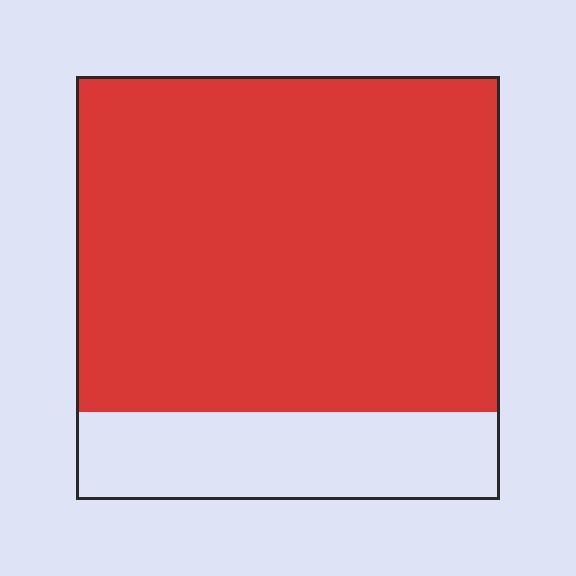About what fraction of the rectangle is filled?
About four fifths (4/5).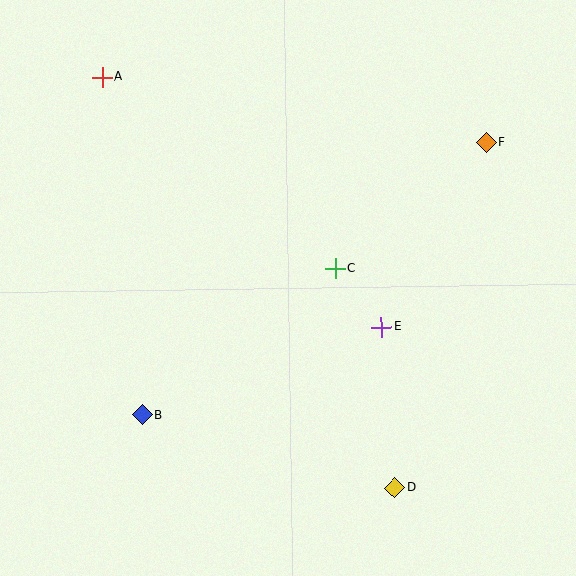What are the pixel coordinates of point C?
Point C is at (335, 268).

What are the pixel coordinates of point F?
Point F is at (486, 142).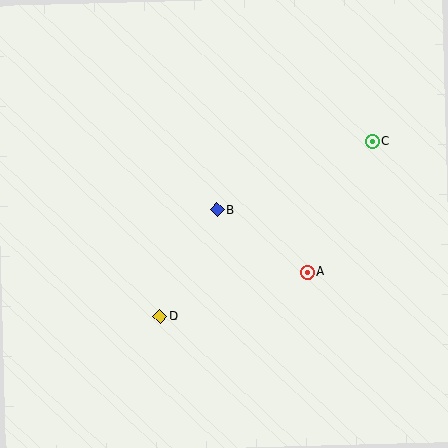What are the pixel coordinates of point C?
Point C is at (372, 141).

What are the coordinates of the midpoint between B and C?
The midpoint between B and C is at (295, 176).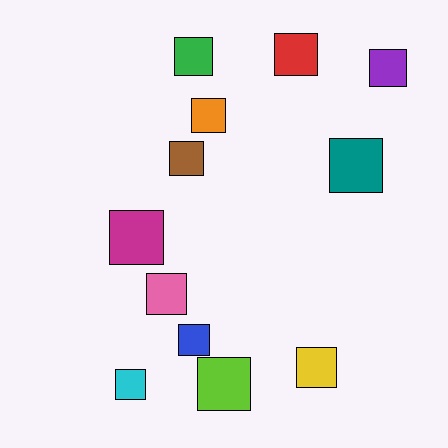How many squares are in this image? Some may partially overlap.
There are 12 squares.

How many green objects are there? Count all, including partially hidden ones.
There is 1 green object.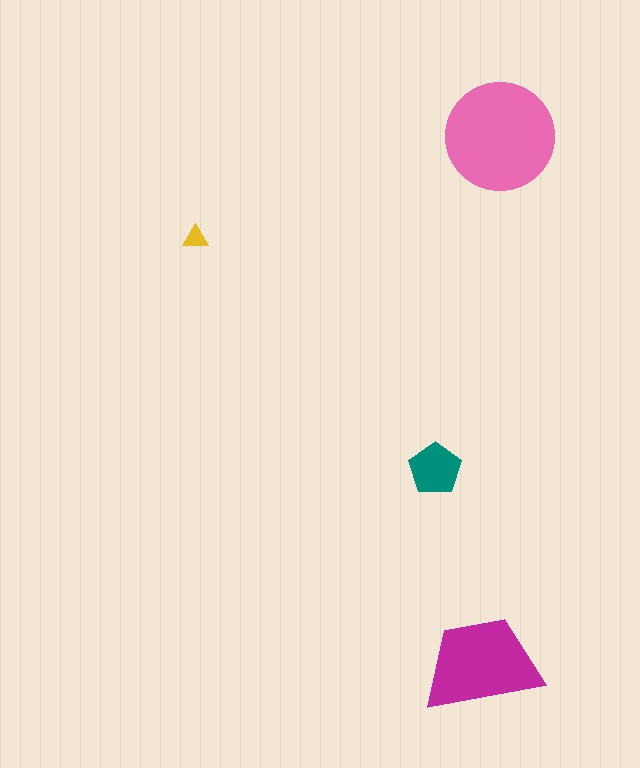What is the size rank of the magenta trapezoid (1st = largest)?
2nd.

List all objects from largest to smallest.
The pink circle, the magenta trapezoid, the teal pentagon, the yellow triangle.